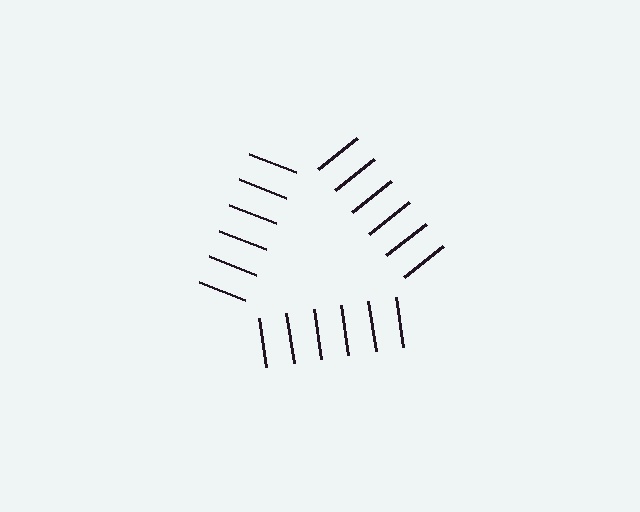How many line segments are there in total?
18 — 6 along each of the 3 edges.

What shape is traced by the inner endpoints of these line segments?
An illusory triangle — the line segments terminate on its edges but no continuous stroke is drawn.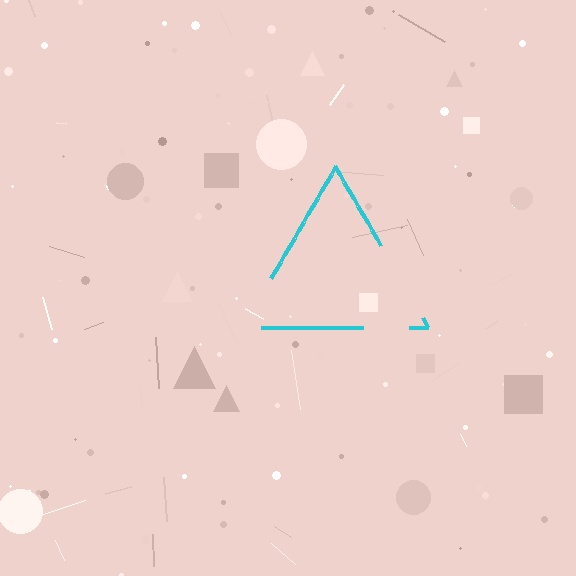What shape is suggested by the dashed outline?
The dashed outline suggests a triangle.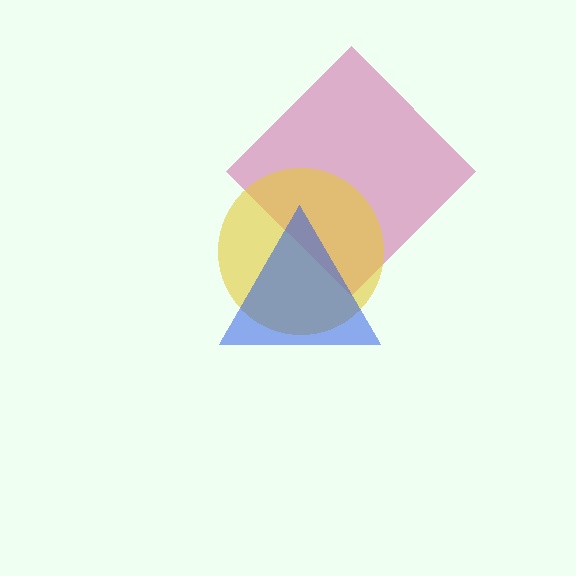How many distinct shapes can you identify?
There are 3 distinct shapes: a magenta diamond, a yellow circle, a blue triangle.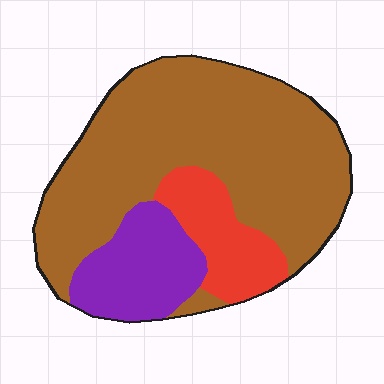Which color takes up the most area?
Brown, at roughly 70%.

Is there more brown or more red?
Brown.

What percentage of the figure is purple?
Purple covers around 20% of the figure.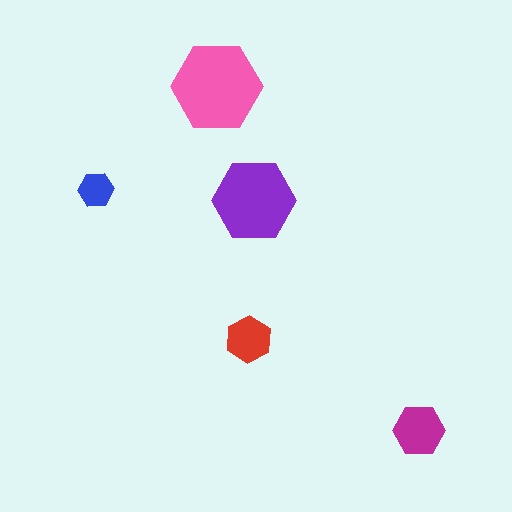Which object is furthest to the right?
The magenta hexagon is rightmost.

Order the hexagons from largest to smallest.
the pink one, the purple one, the magenta one, the red one, the blue one.